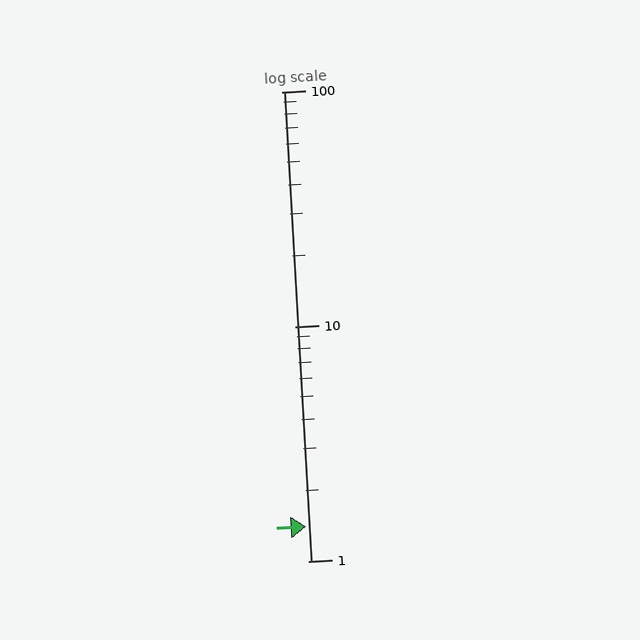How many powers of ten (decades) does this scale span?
The scale spans 2 decades, from 1 to 100.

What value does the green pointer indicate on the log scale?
The pointer indicates approximately 1.4.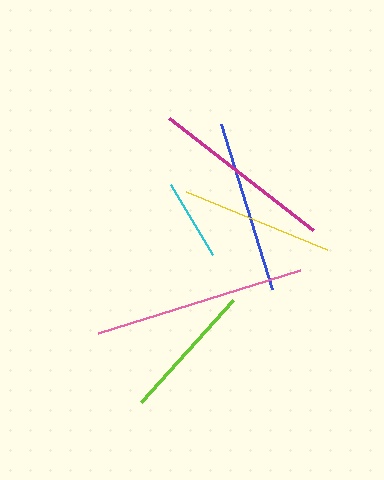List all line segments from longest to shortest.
From longest to shortest: pink, magenta, blue, yellow, lime, cyan.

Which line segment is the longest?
The pink line is the longest at approximately 212 pixels.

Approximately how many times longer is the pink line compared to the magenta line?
The pink line is approximately 1.2 times the length of the magenta line.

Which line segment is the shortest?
The cyan line is the shortest at approximately 82 pixels.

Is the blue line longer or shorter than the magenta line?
The magenta line is longer than the blue line.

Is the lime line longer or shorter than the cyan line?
The lime line is longer than the cyan line.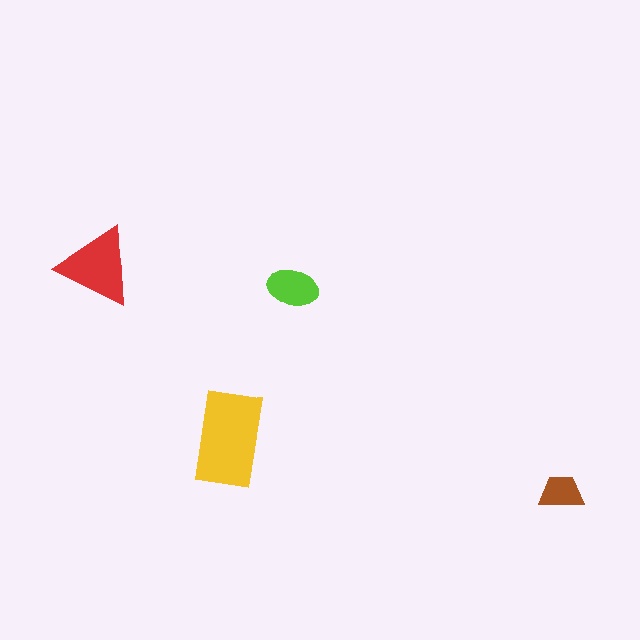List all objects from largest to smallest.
The yellow rectangle, the red triangle, the lime ellipse, the brown trapezoid.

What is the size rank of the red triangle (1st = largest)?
2nd.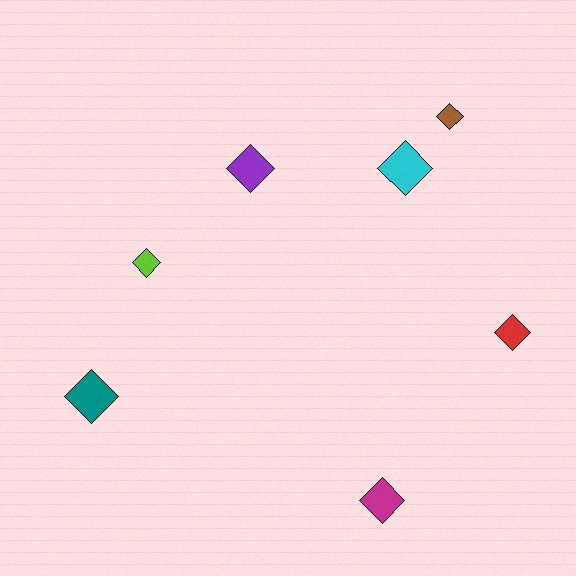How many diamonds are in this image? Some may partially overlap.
There are 7 diamonds.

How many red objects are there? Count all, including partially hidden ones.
There is 1 red object.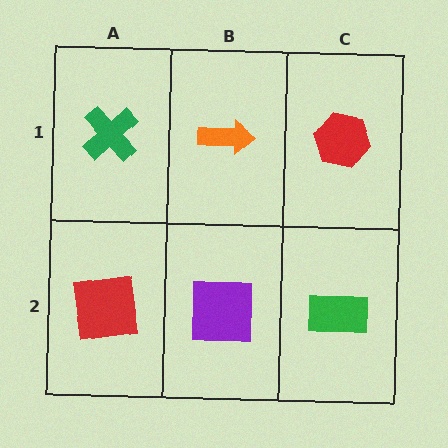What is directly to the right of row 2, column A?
A purple square.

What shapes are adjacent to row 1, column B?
A purple square (row 2, column B), a green cross (row 1, column A), a red hexagon (row 1, column C).